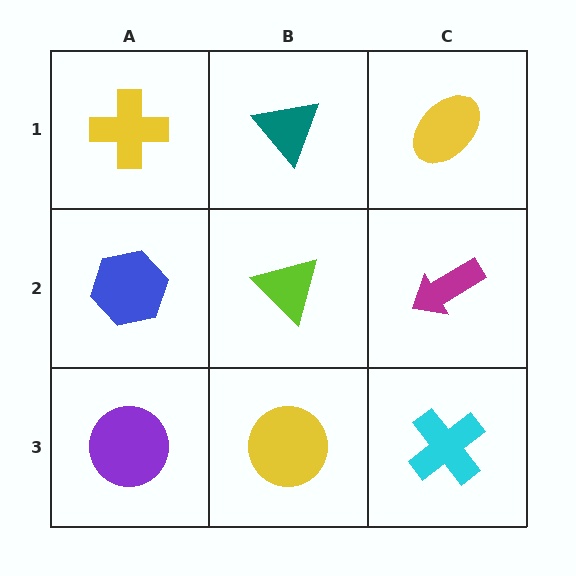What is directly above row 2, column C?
A yellow ellipse.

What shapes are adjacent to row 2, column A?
A yellow cross (row 1, column A), a purple circle (row 3, column A), a lime triangle (row 2, column B).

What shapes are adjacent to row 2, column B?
A teal triangle (row 1, column B), a yellow circle (row 3, column B), a blue hexagon (row 2, column A), a magenta arrow (row 2, column C).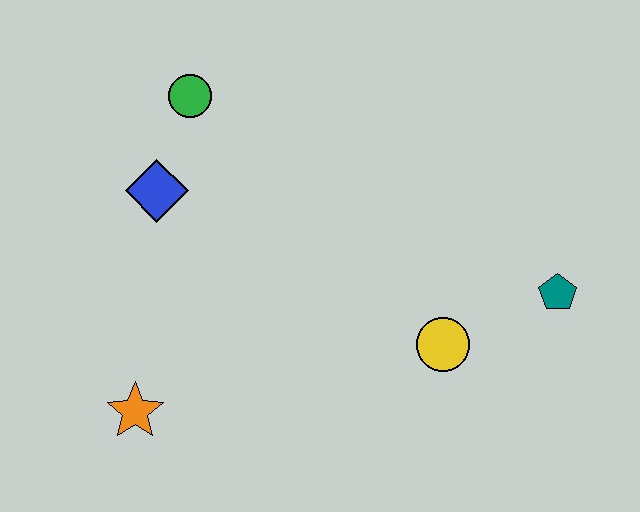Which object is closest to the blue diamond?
The green circle is closest to the blue diamond.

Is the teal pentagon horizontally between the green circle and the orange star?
No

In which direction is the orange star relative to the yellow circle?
The orange star is to the left of the yellow circle.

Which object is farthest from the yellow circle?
The green circle is farthest from the yellow circle.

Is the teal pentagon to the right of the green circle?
Yes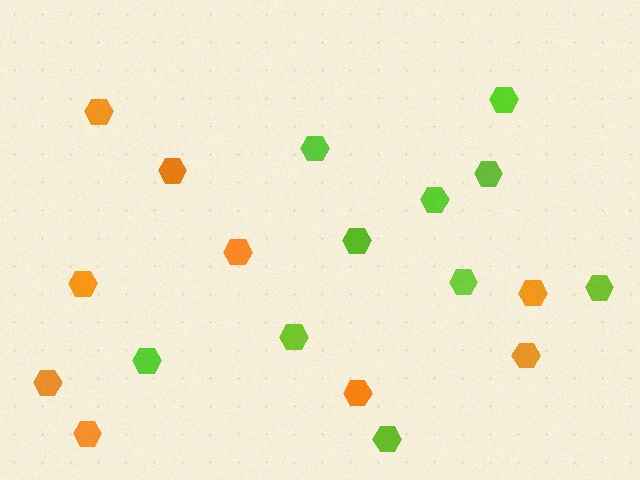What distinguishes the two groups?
There are 2 groups: one group of orange hexagons (9) and one group of lime hexagons (10).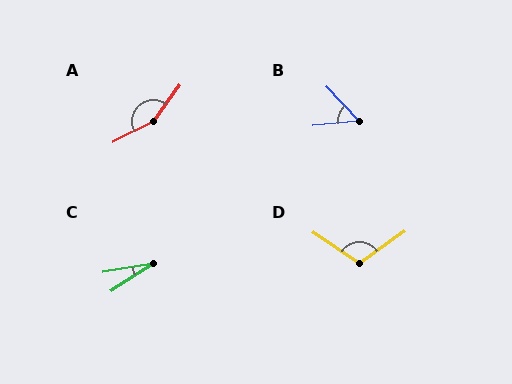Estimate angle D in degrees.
Approximately 110 degrees.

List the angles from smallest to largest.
C (23°), B (53°), D (110°), A (154°).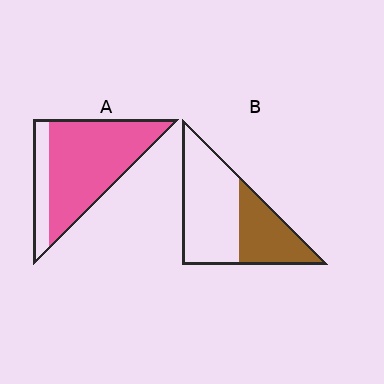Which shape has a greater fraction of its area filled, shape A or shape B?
Shape A.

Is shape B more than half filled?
No.